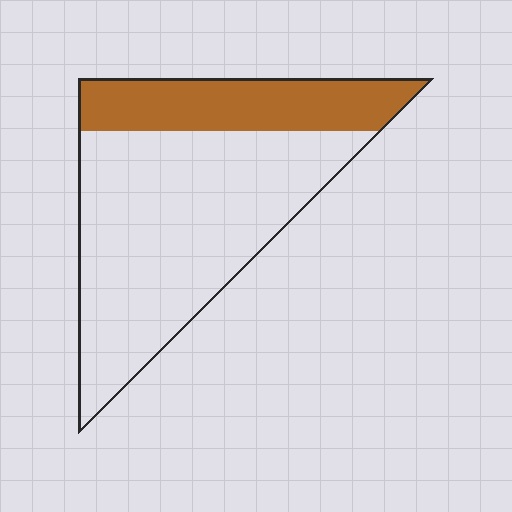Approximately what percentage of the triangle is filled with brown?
Approximately 30%.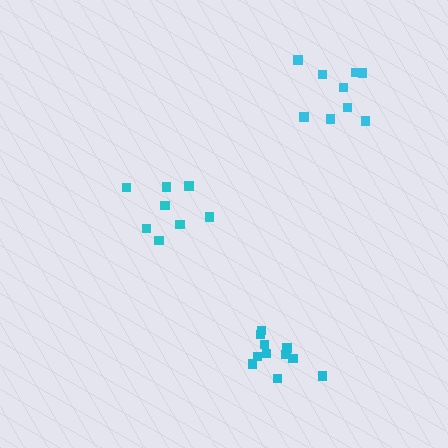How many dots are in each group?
Group 1: 8 dots, Group 2: 9 dots, Group 3: 11 dots (28 total).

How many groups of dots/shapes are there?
There are 3 groups.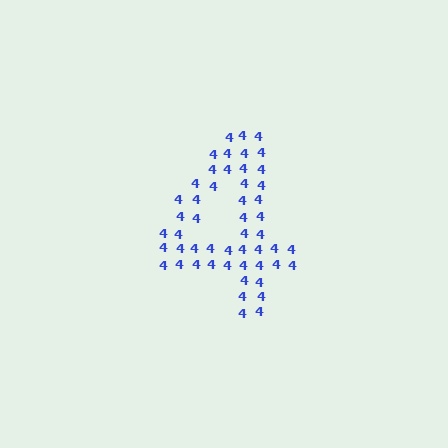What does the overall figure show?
The overall figure shows the digit 4.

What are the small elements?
The small elements are digit 4's.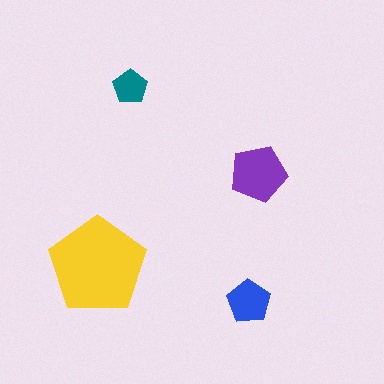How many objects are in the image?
There are 4 objects in the image.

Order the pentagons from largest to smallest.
the yellow one, the purple one, the blue one, the teal one.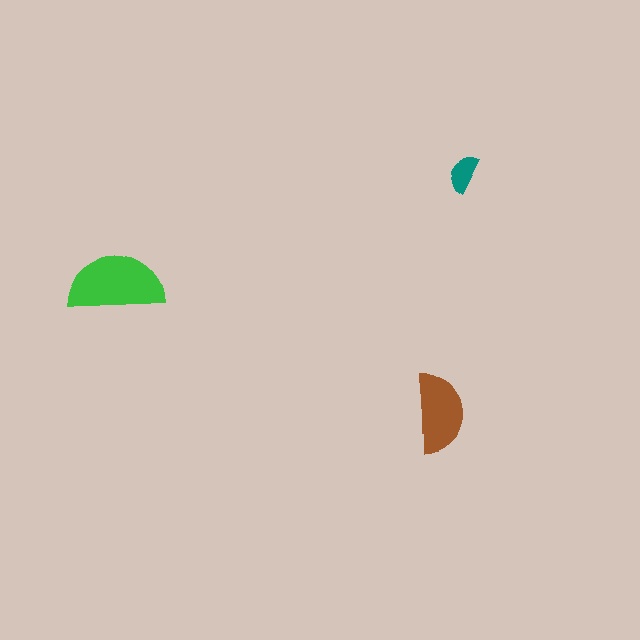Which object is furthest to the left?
The green semicircle is leftmost.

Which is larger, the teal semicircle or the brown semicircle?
The brown one.